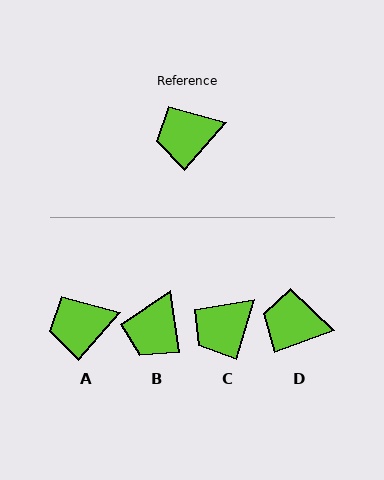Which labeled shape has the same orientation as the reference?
A.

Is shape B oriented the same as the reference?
No, it is off by about 50 degrees.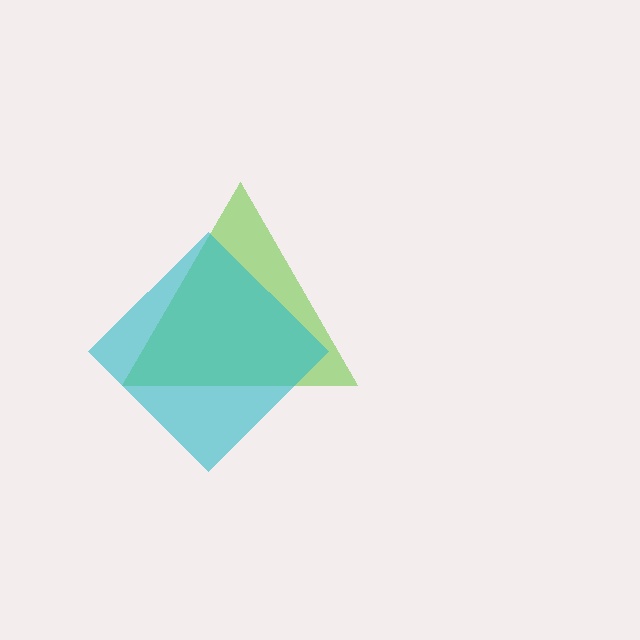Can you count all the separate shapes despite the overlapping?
Yes, there are 2 separate shapes.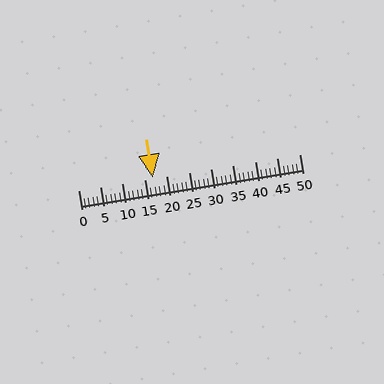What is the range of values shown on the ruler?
The ruler shows values from 0 to 50.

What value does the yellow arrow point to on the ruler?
The yellow arrow points to approximately 17.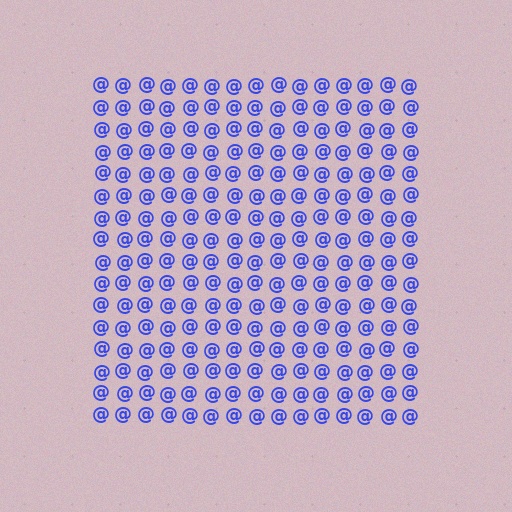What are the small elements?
The small elements are at signs.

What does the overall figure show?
The overall figure shows a square.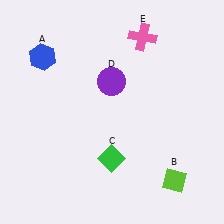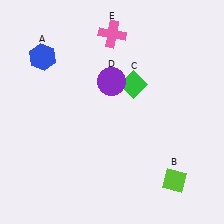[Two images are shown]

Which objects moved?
The objects that moved are: the green diamond (C), the pink cross (E).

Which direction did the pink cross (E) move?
The pink cross (E) moved left.